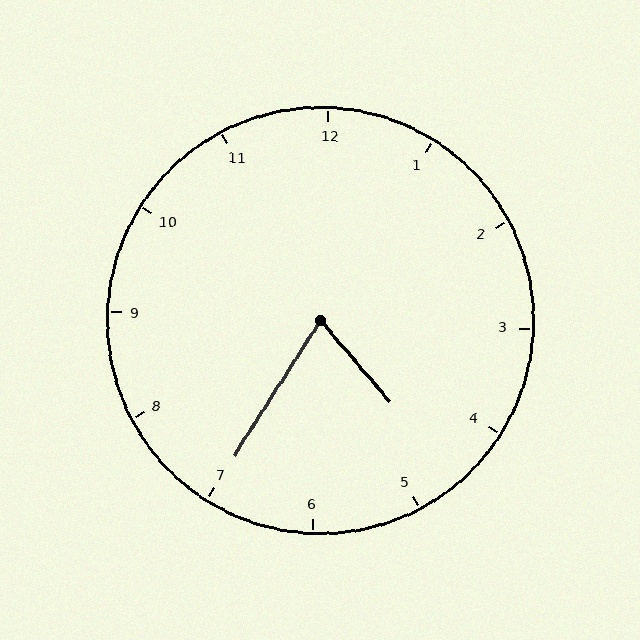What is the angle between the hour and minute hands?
Approximately 72 degrees.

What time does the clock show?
4:35.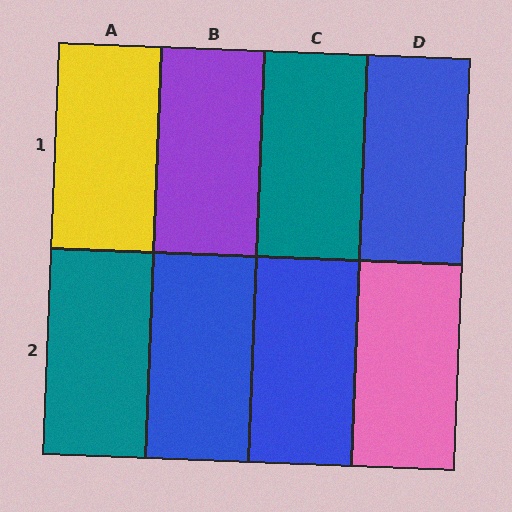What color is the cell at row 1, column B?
Purple.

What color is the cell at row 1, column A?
Yellow.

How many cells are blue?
3 cells are blue.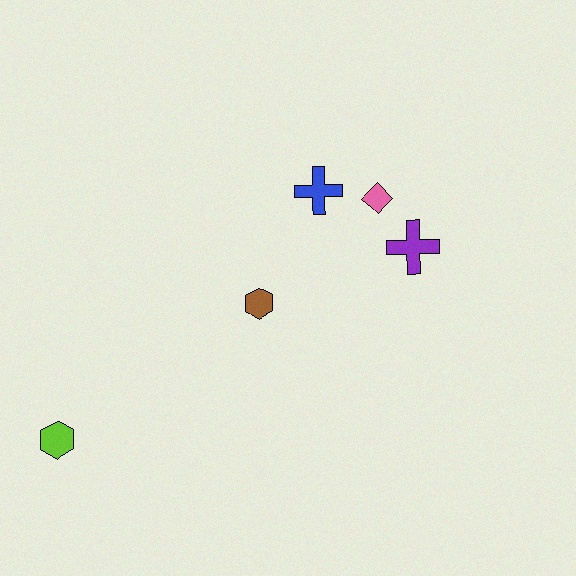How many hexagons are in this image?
There are 2 hexagons.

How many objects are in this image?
There are 5 objects.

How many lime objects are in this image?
There is 1 lime object.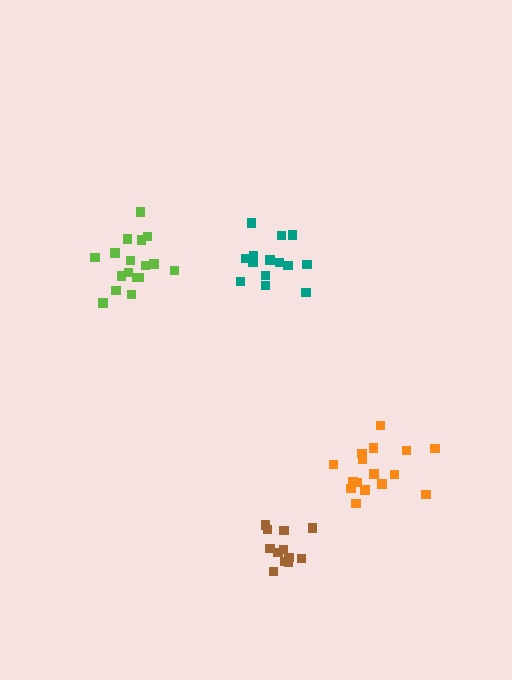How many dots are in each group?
Group 1: 12 dots, Group 2: 14 dots, Group 3: 17 dots, Group 4: 16 dots (59 total).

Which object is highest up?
The lime cluster is topmost.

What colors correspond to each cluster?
The clusters are colored: brown, teal, lime, orange.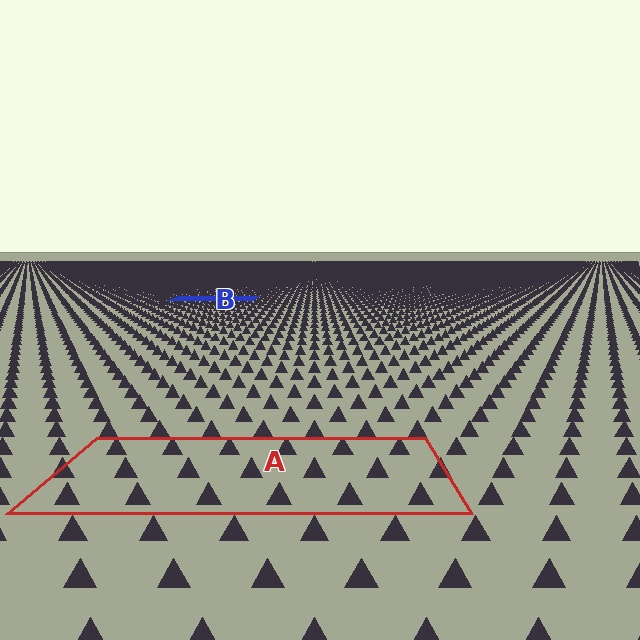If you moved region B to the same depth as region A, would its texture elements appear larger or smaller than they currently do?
They would appear larger. At a closer depth, the same texture elements are projected at a bigger on-screen size.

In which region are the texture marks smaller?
The texture marks are smaller in region B, because it is farther away.